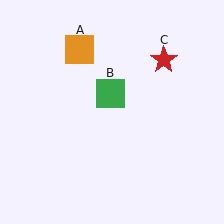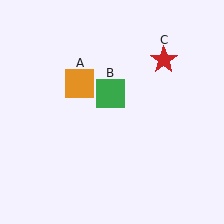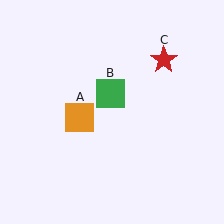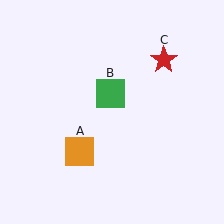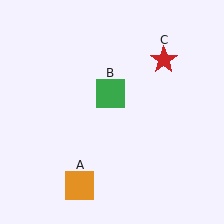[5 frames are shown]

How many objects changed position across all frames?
1 object changed position: orange square (object A).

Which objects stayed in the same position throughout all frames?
Green square (object B) and red star (object C) remained stationary.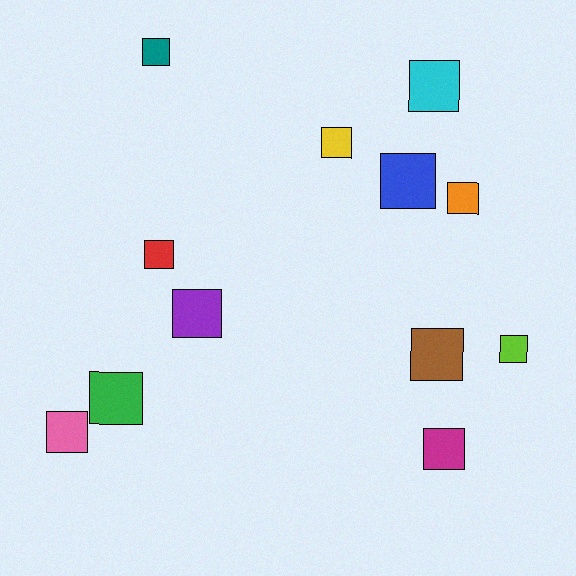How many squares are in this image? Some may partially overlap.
There are 12 squares.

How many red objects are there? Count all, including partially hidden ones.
There is 1 red object.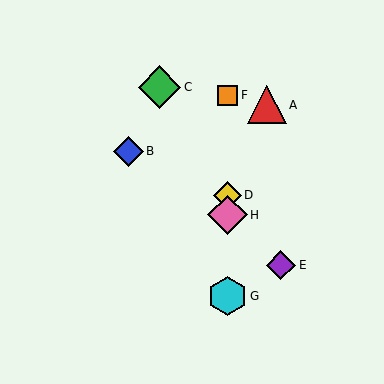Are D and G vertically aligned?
Yes, both are at x≈228.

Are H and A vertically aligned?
No, H is at x≈228 and A is at x≈267.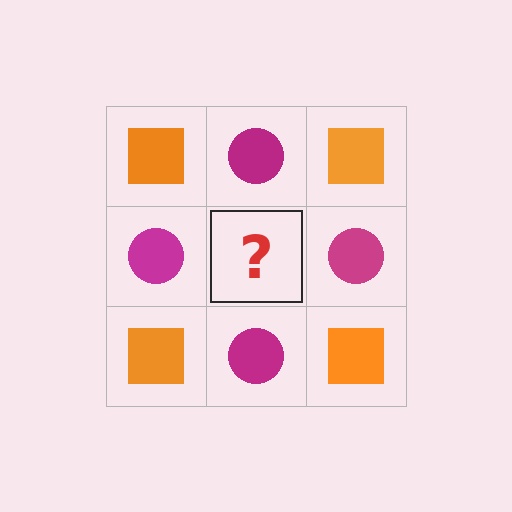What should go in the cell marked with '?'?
The missing cell should contain an orange square.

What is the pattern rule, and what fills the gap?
The rule is that it alternates orange square and magenta circle in a checkerboard pattern. The gap should be filled with an orange square.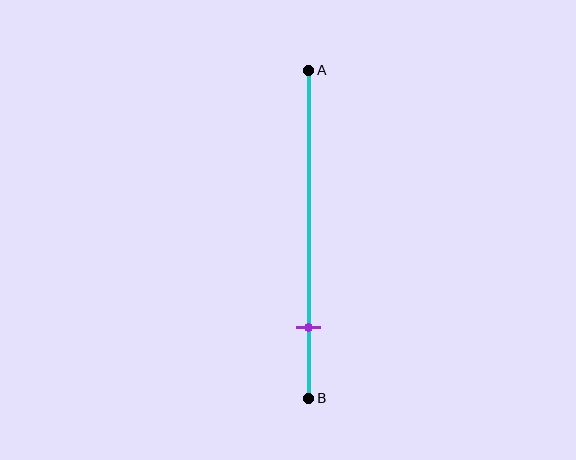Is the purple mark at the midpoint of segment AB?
No, the mark is at about 80% from A, not at the 50% midpoint.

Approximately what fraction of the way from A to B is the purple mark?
The purple mark is approximately 80% of the way from A to B.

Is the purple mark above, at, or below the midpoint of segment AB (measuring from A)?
The purple mark is below the midpoint of segment AB.